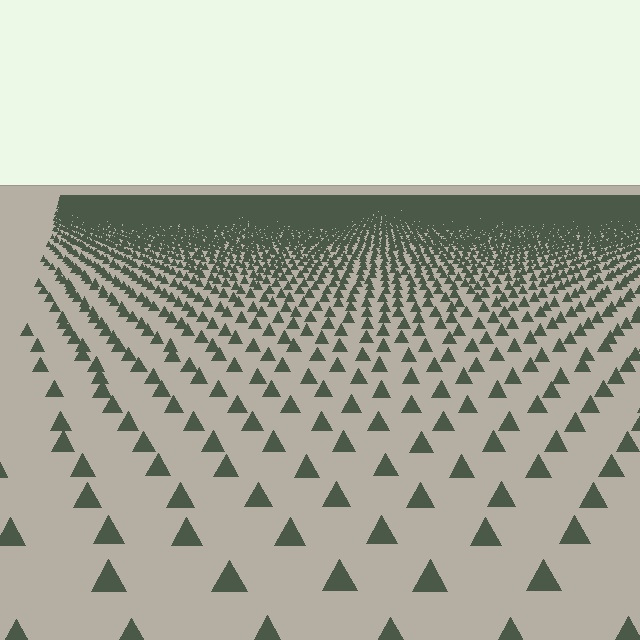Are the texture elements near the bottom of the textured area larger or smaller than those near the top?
Larger. Near the bottom, elements are closer to the viewer and appear at a bigger on-screen size.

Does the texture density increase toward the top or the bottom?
Density increases toward the top.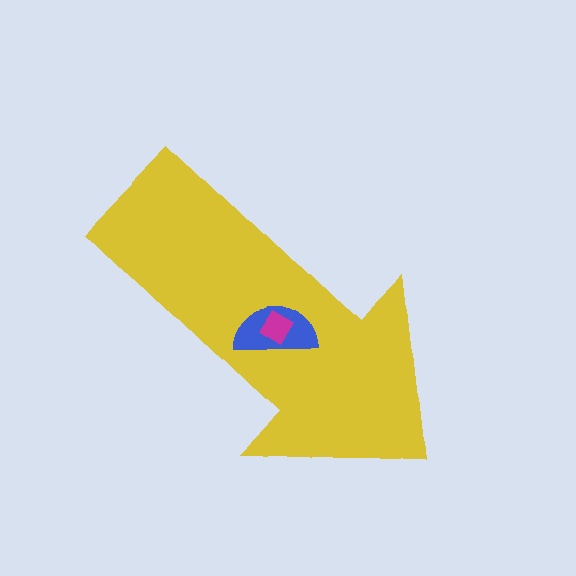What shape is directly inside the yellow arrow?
The blue semicircle.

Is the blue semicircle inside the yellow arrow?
Yes.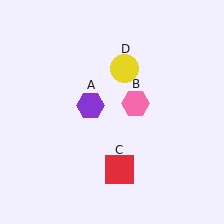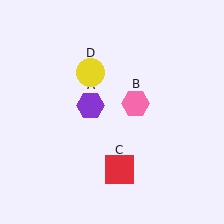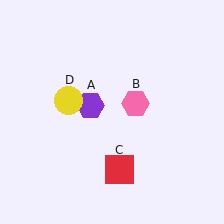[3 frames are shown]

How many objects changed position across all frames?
1 object changed position: yellow circle (object D).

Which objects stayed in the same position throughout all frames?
Purple hexagon (object A) and pink hexagon (object B) and red square (object C) remained stationary.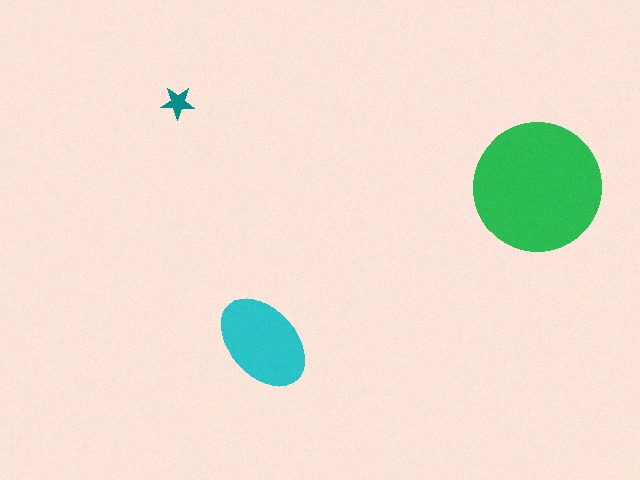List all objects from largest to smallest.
The green circle, the cyan ellipse, the teal star.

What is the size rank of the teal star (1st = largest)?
3rd.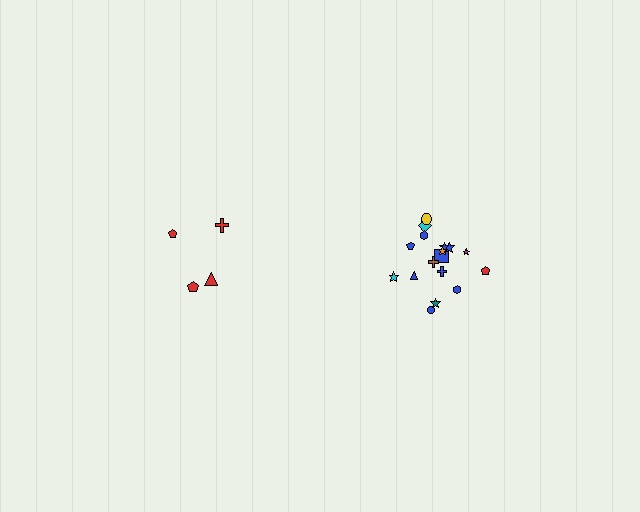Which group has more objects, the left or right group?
The right group.